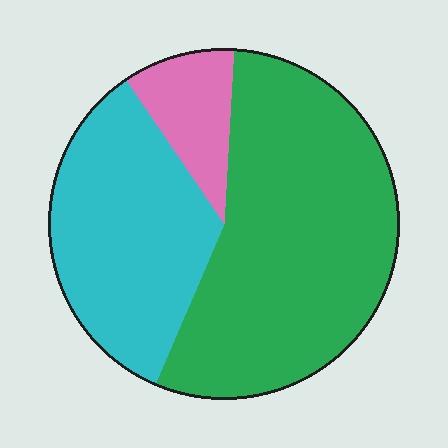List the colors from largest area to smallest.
From largest to smallest: green, cyan, pink.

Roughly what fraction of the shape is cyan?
Cyan takes up about one third (1/3) of the shape.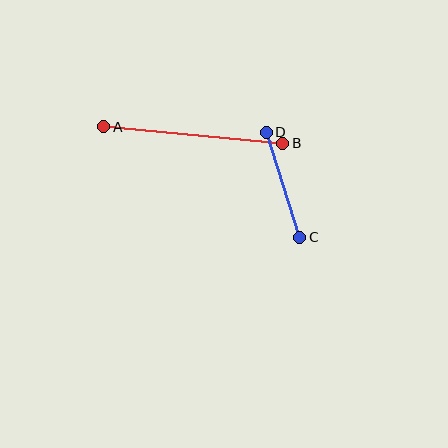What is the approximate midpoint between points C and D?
The midpoint is at approximately (283, 185) pixels.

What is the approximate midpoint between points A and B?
The midpoint is at approximately (193, 135) pixels.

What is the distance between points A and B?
The distance is approximately 180 pixels.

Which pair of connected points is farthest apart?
Points A and B are farthest apart.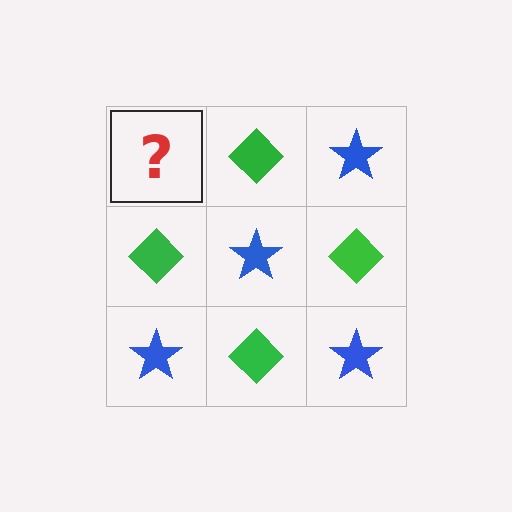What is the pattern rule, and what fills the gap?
The rule is that it alternates blue star and green diamond in a checkerboard pattern. The gap should be filled with a blue star.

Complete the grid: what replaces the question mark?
The question mark should be replaced with a blue star.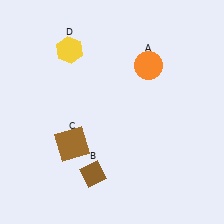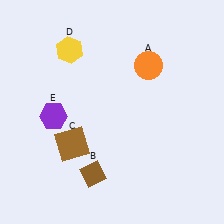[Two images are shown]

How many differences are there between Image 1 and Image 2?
There is 1 difference between the two images.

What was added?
A purple hexagon (E) was added in Image 2.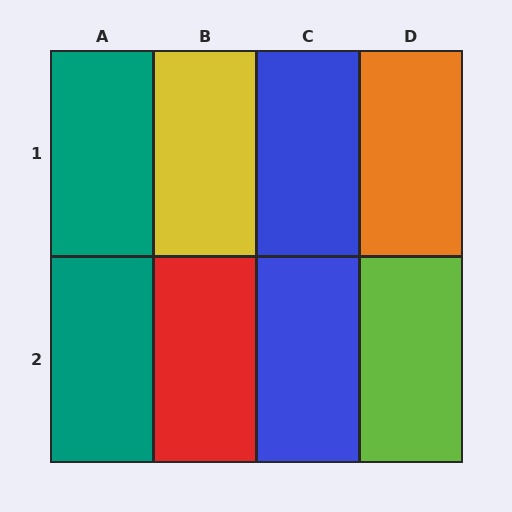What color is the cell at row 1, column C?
Blue.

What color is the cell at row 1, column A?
Teal.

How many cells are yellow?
1 cell is yellow.